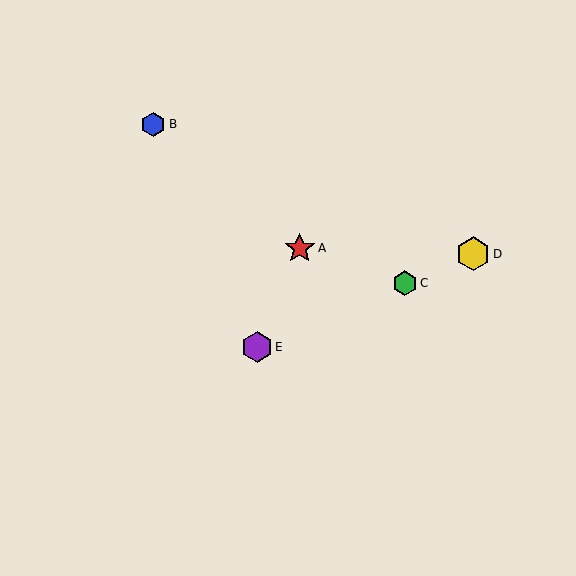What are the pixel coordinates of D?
Object D is at (473, 254).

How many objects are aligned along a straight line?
3 objects (C, D, E) are aligned along a straight line.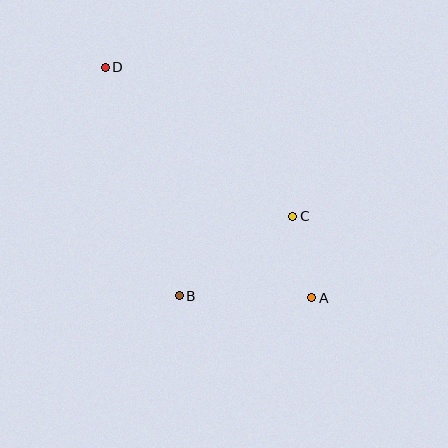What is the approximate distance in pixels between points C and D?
The distance between C and D is approximately 239 pixels.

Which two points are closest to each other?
Points A and C are closest to each other.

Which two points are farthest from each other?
Points A and D are farthest from each other.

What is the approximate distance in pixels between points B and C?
The distance between B and C is approximately 139 pixels.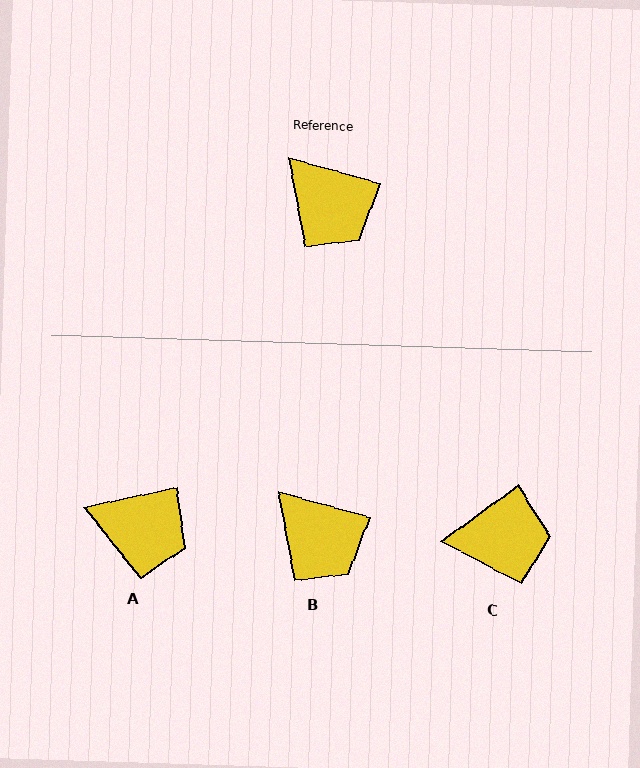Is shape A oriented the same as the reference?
No, it is off by about 28 degrees.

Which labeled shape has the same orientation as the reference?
B.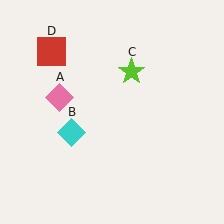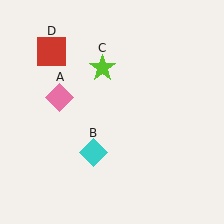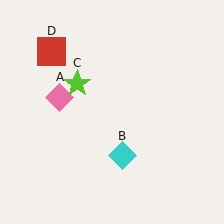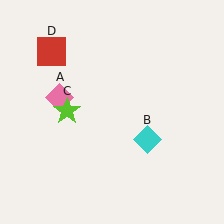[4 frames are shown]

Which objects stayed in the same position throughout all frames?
Pink diamond (object A) and red square (object D) remained stationary.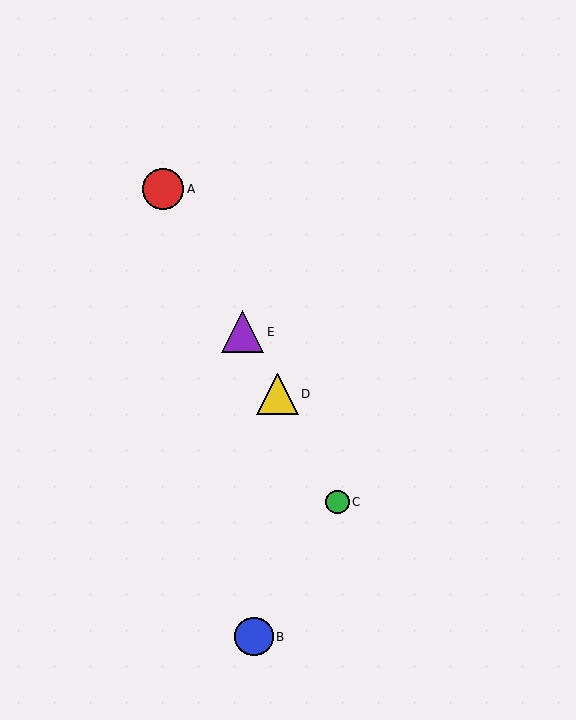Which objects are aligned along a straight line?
Objects A, C, D, E are aligned along a straight line.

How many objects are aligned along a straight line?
4 objects (A, C, D, E) are aligned along a straight line.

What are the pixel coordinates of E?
Object E is at (243, 332).